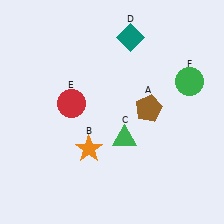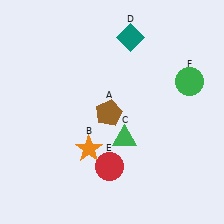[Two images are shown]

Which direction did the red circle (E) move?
The red circle (E) moved down.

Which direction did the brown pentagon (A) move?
The brown pentagon (A) moved left.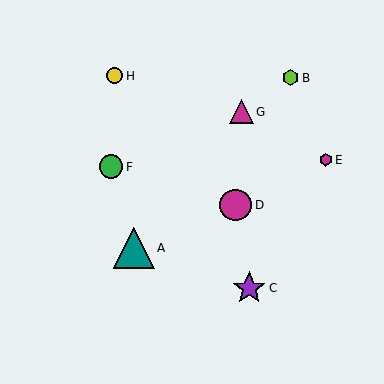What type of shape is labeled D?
Shape D is a magenta circle.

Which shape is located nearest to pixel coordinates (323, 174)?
The magenta hexagon (labeled E) at (326, 160) is nearest to that location.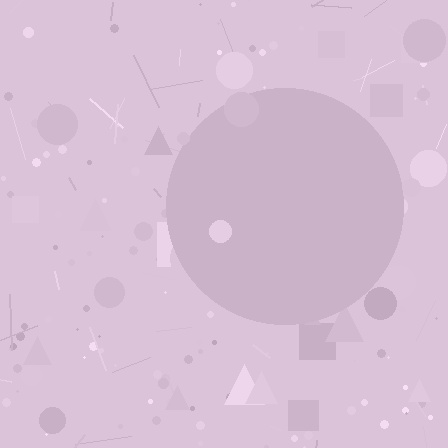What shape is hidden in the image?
A circle is hidden in the image.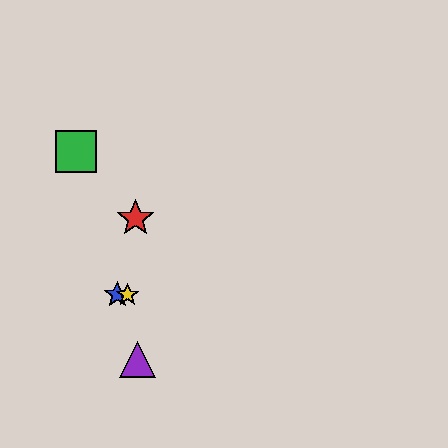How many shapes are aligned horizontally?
2 shapes (the blue star, the yellow star) are aligned horizontally.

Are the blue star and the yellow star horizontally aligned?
Yes, both are at y≈295.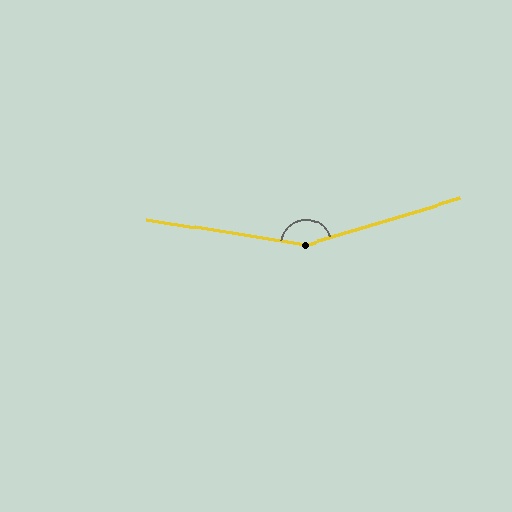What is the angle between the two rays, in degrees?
Approximately 154 degrees.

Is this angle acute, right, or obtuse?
It is obtuse.